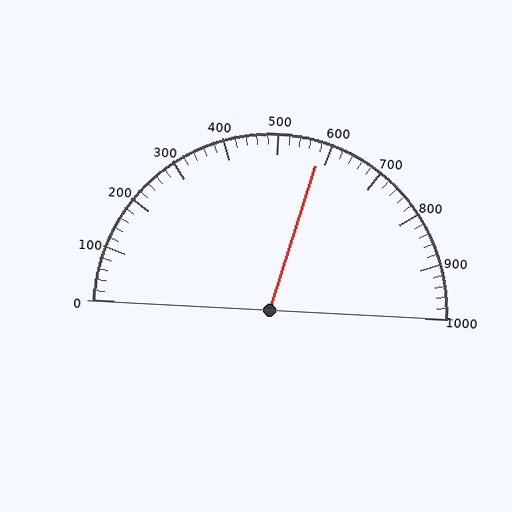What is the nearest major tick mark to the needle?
The nearest major tick mark is 600.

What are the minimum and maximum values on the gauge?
The gauge ranges from 0 to 1000.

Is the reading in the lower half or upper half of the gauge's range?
The reading is in the upper half of the range (0 to 1000).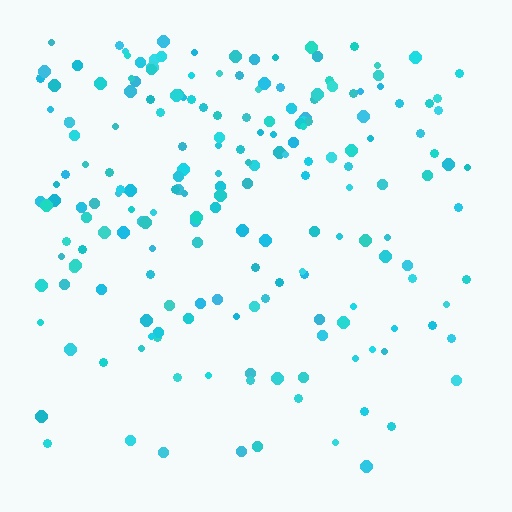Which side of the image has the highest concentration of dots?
The top.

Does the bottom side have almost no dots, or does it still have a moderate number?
Still a moderate number, just noticeably fewer than the top.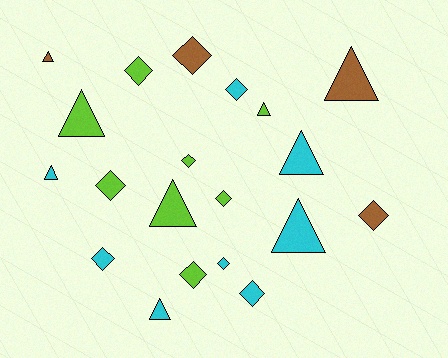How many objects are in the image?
There are 20 objects.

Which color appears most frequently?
Cyan, with 8 objects.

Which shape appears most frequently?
Diamond, with 11 objects.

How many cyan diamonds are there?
There are 4 cyan diamonds.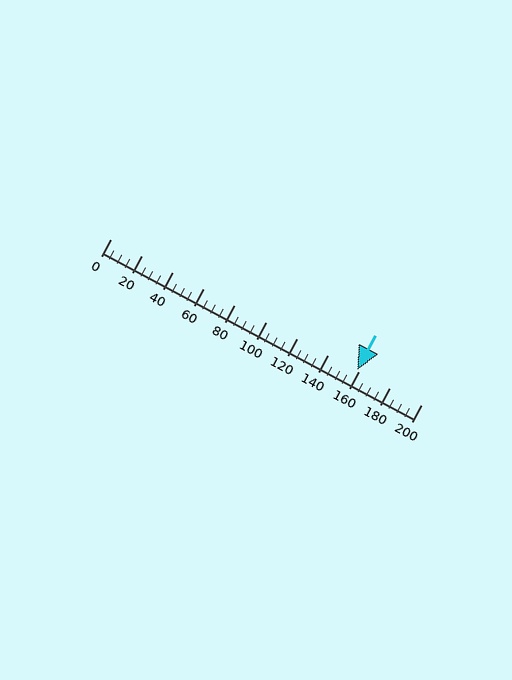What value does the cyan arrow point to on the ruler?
The cyan arrow points to approximately 159.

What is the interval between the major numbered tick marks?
The major tick marks are spaced 20 units apart.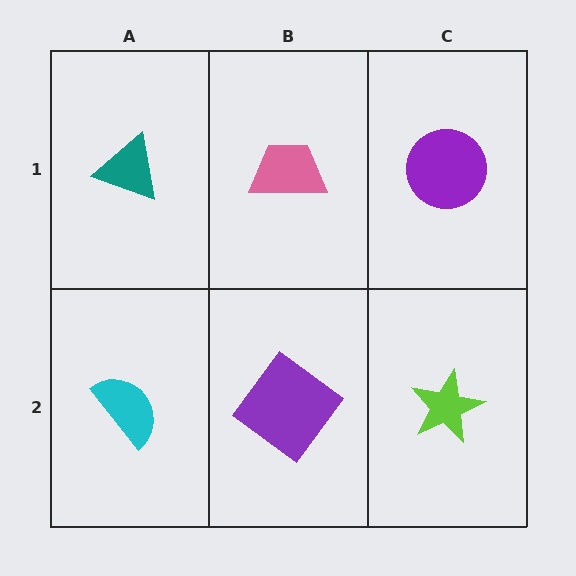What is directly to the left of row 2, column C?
A purple diamond.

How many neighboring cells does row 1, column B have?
3.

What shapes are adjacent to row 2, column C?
A purple circle (row 1, column C), a purple diamond (row 2, column B).